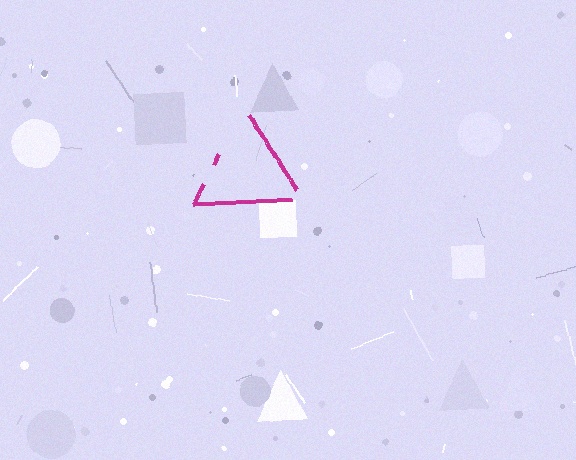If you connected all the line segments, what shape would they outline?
They would outline a triangle.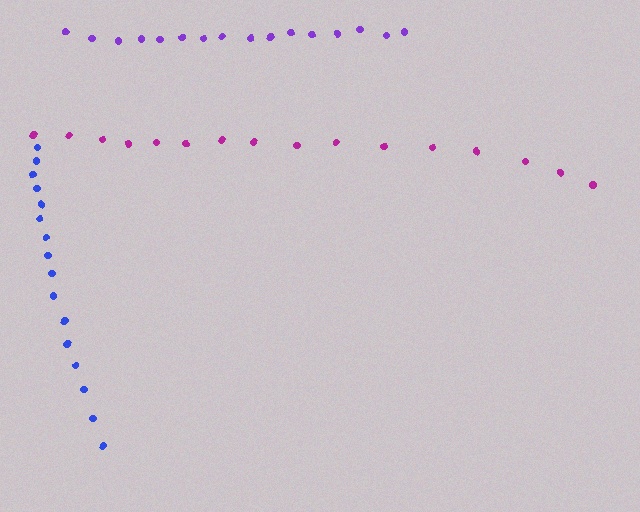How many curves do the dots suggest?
There are 3 distinct paths.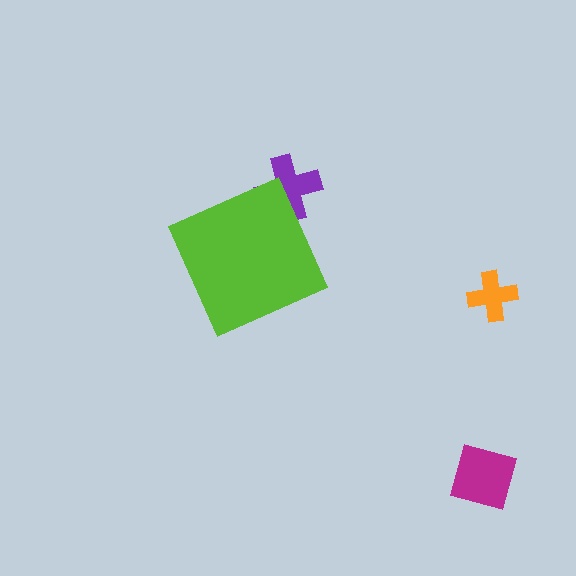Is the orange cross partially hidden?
No, the orange cross is fully visible.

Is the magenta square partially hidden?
No, the magenta square is fully visible.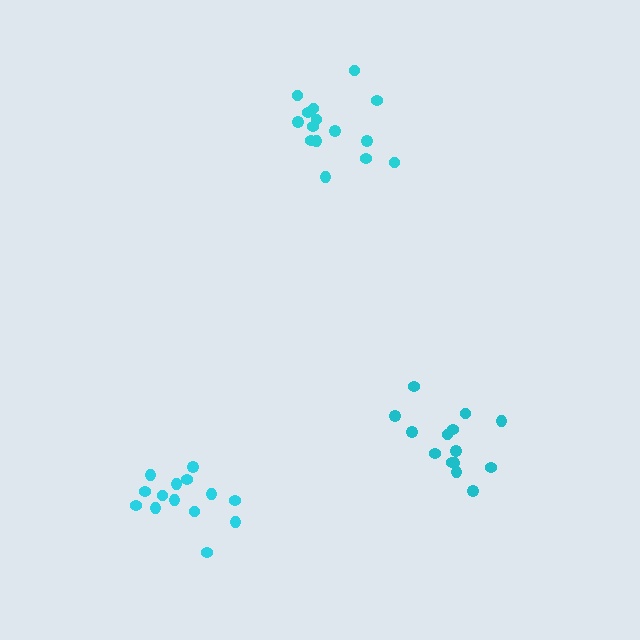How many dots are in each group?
Group 1: 14 dots, Group 2: 15 dots, Group 3: 14 dots (43 total).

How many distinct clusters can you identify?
There are 3 distinct clusters.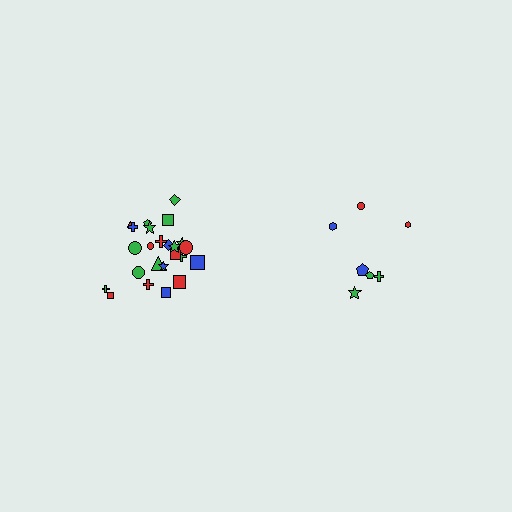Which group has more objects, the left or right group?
The left group.